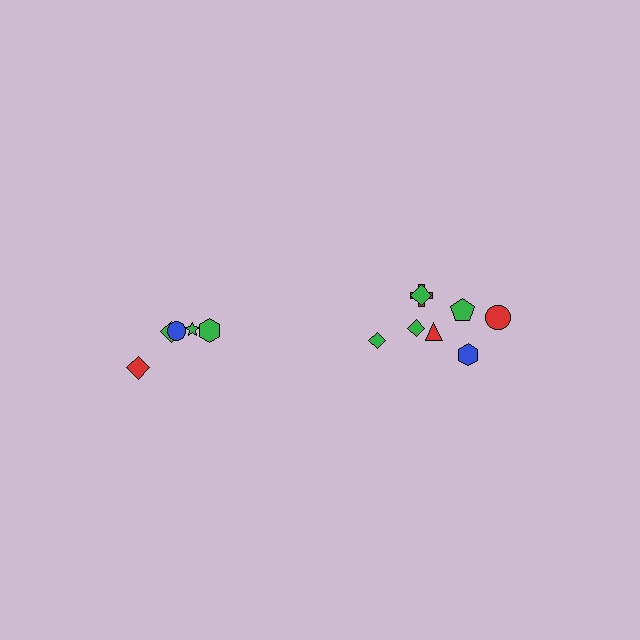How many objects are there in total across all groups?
There are 13 objects.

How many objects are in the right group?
There are 8 objects.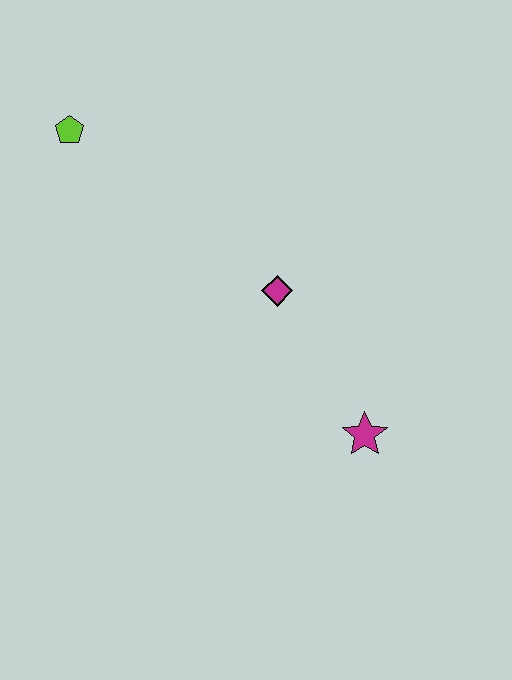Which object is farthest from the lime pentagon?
The magenta star is farthest from the lime pentagon.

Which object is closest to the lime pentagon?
The magenta diamond is closest to the lime pentagon.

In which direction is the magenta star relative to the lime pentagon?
The magenta star is below the lime pentagon.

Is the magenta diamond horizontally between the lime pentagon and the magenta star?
Yes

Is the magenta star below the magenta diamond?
Yes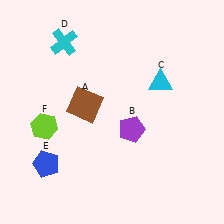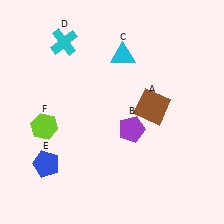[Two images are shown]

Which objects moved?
The objects that moved are: the brown square (A), the cyan triangle (C).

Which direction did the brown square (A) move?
The brown square (A) moved right.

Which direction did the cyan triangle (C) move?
The cyan triangle (C) moved left.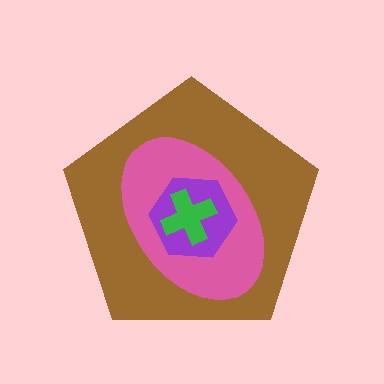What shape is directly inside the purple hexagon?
The green cross.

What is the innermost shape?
The green cross.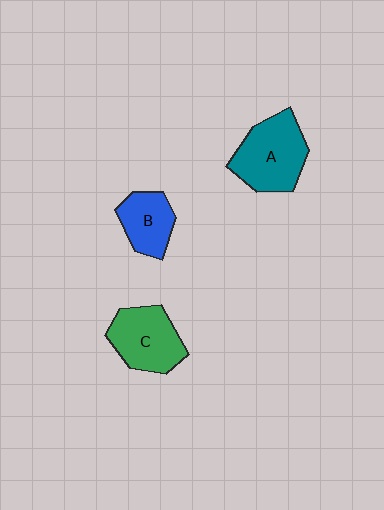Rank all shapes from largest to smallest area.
From largest to smallest: A (teal), C (green), B (blue).